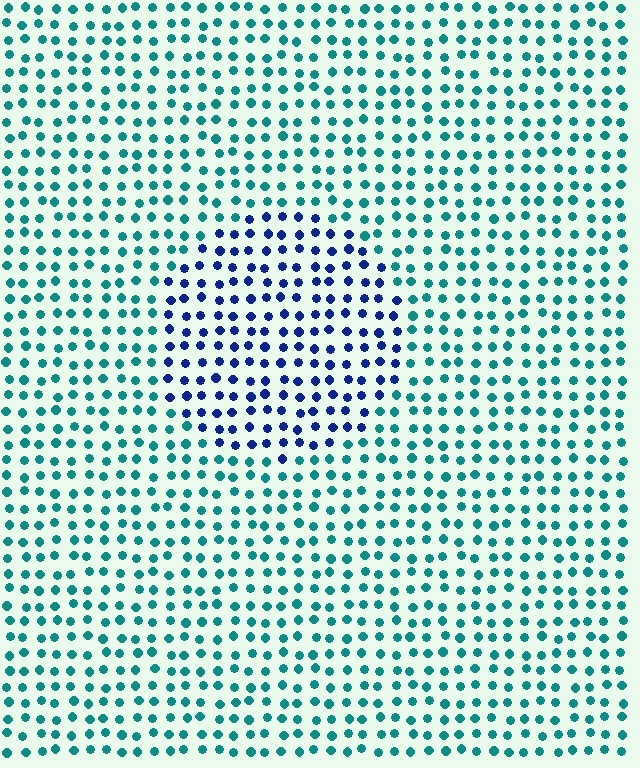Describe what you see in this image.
The image is filled with small teal elements in a uniform arrangement. A circle-shaped region is visible where the elements are tinted to a slightly different hue, forming a subtle color boundary.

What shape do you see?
I see a circle.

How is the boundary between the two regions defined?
The boundary is defined purely by a slight shift in hue (about 52 degrees). Spacing, size, and orientation are identical on both sides.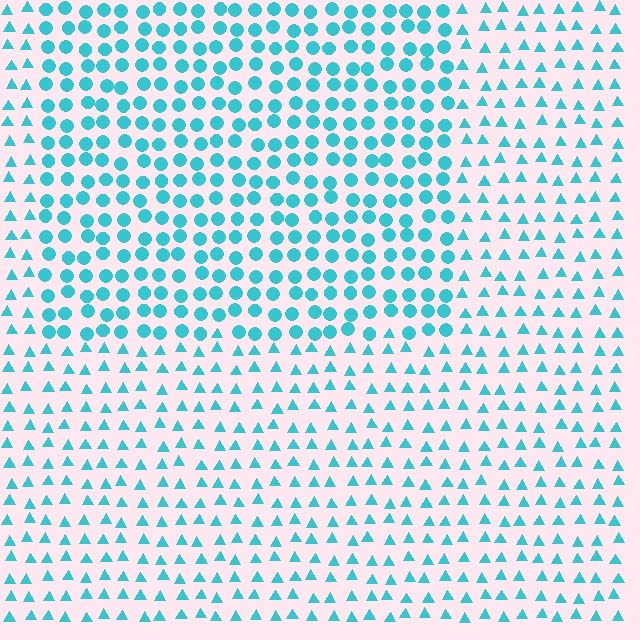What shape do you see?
I see a rectangle.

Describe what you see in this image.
The image is filled with small cyan elements arranged in a uniform grid. A rectangle-shaped region contains circles, while the surrounding area contains triangles. The boundary is defined purely by the change in element shape.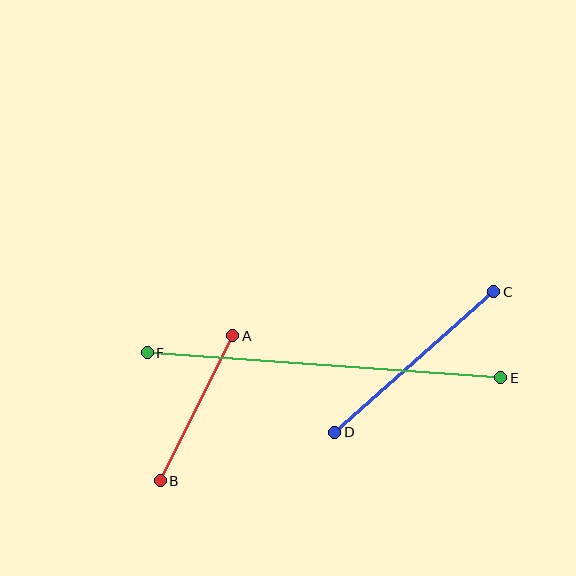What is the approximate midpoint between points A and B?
The midpoint is at approximately (196, 408) pixels.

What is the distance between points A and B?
The distance is approximately 162 pixels.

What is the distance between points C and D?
The distance is approximately 212 pixels.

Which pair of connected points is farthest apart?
Points E and F are farthest apart.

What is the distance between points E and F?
The distance is approximately 354 pixels.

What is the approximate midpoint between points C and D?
The midpoint is at approximately (414, 362) pixels.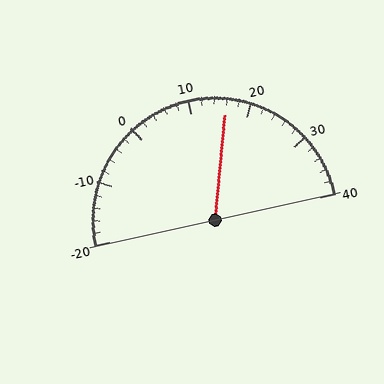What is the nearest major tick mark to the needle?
The nearest major tick mark is 20.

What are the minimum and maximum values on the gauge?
The gauge ranges from -20 to 40.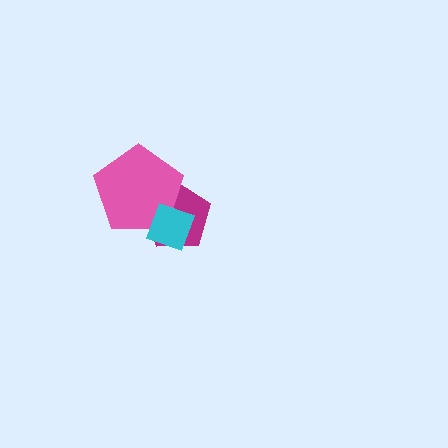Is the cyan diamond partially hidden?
No, no other shape covers it.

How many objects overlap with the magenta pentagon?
2 objects overlap with the magenta pentagon.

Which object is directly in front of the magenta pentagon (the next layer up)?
The pink pentagon is directly in front of the magenta pentagon.